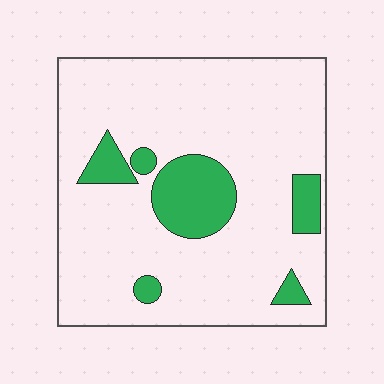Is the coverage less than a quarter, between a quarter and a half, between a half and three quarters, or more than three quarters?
Less than a quarter.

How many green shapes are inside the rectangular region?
6.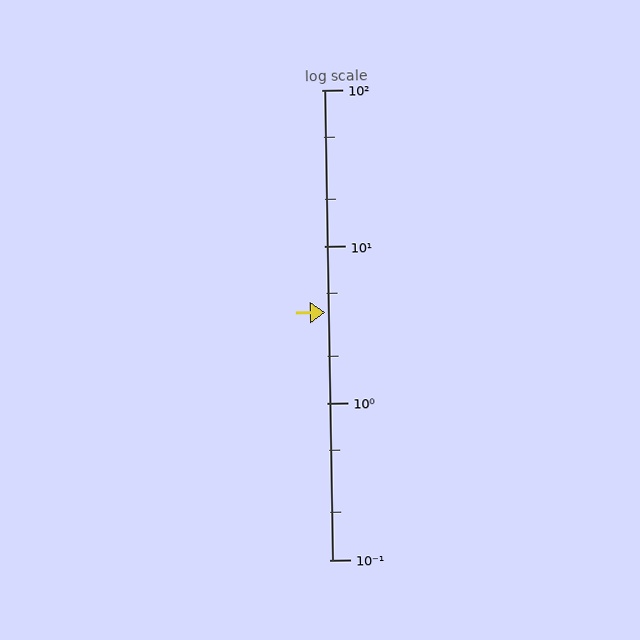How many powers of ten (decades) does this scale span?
The scale spans 3 decades, from 0.1 to 100.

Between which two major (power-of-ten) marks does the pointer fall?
The pointer is between 1 and 10.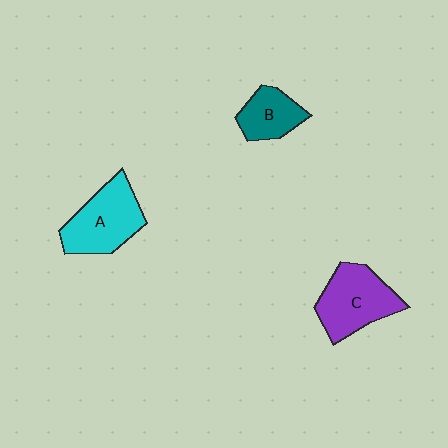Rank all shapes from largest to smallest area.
From largest to smallest: C (purple), A (cyan), B (teal).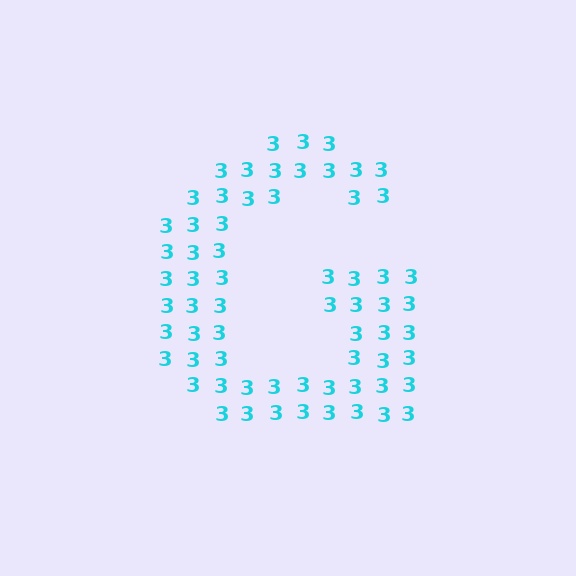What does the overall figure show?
The overall figure shows the letter G.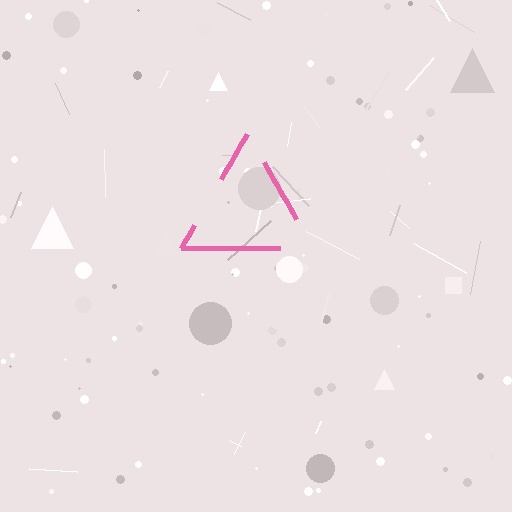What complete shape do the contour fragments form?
The contour fragments form a triangle.